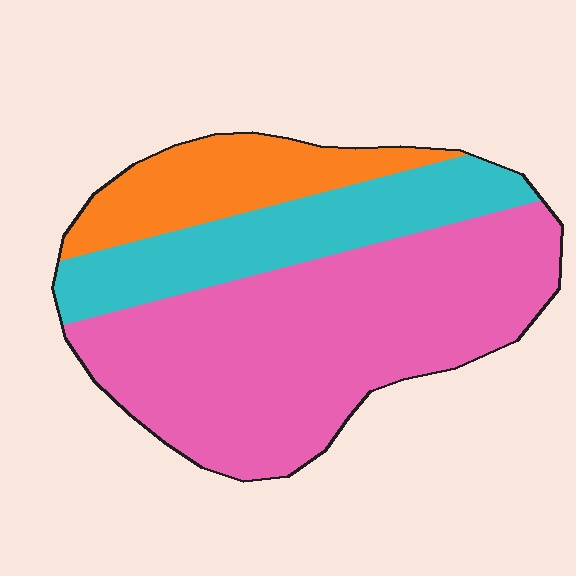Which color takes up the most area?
Pink, at roughly 60%.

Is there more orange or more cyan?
Cyan.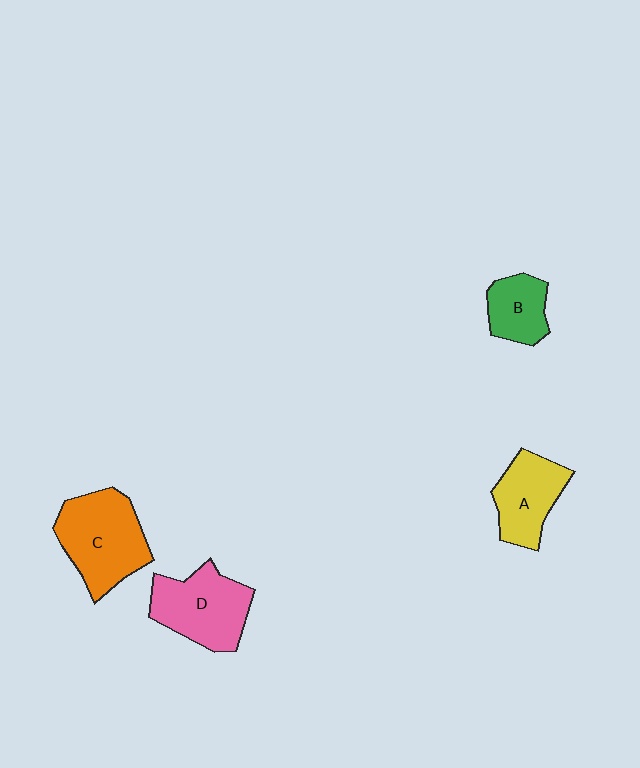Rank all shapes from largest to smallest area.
From largest to smallest: C (orange), D (pink), A (yellow), B (green).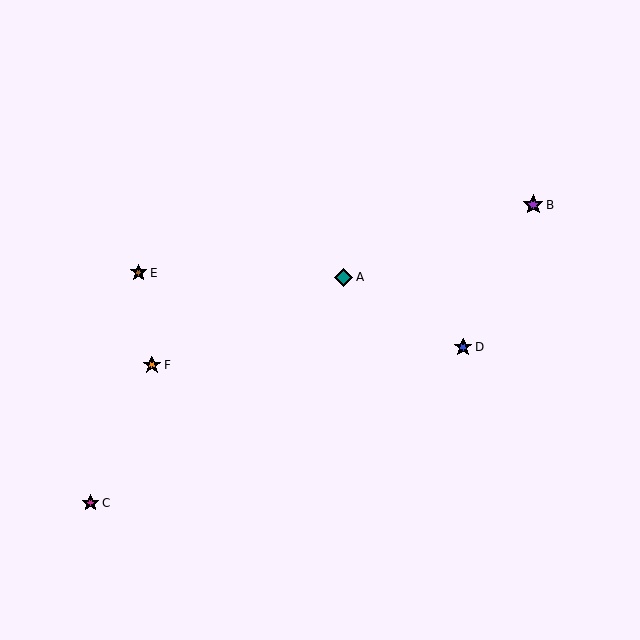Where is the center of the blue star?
The center of the blue star is at (463, 347).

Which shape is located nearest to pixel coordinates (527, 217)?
The purple star (labeled B) at (533, 205) is nearest to that location.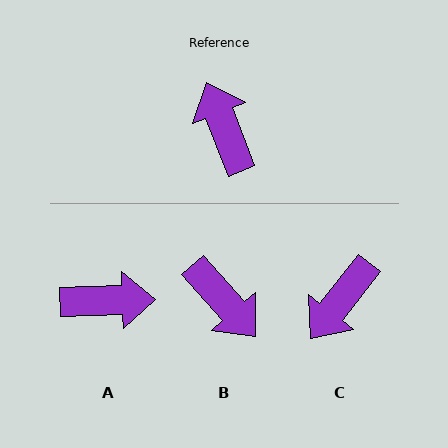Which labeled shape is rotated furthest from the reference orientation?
B, about 160 degrees away.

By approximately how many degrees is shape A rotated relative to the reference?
Approximately 110 degrees clockwise.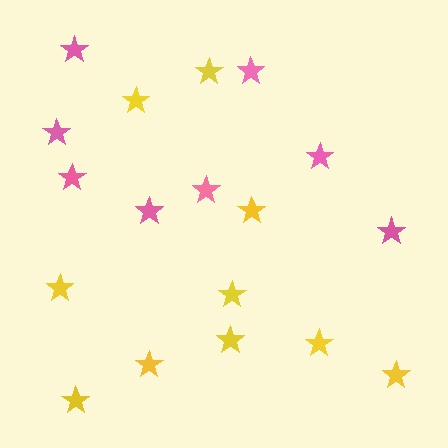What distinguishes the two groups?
There are 2 groups: one group of pink stars (8) and one group of yellow stars (10).